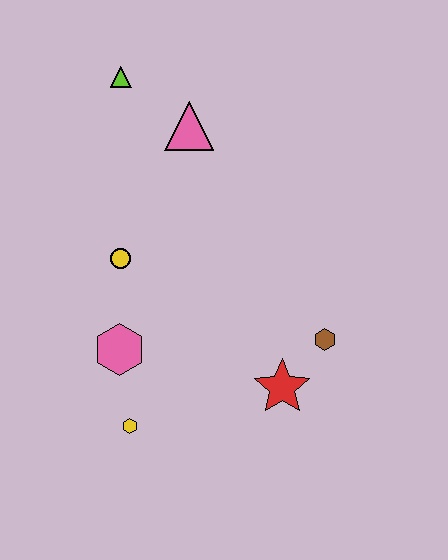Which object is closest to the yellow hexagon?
The pink hexagon is closest to the yellow hexagon.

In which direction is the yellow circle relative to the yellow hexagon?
The yellow circle is above the yellow hexagon.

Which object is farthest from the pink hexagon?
The lime triangle is farthest from the pink hexagon.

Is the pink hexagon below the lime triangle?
Yes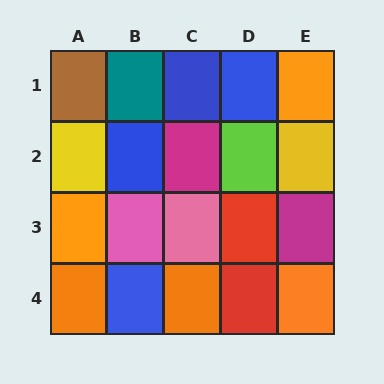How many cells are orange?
5 cells are orange.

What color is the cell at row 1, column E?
Orange.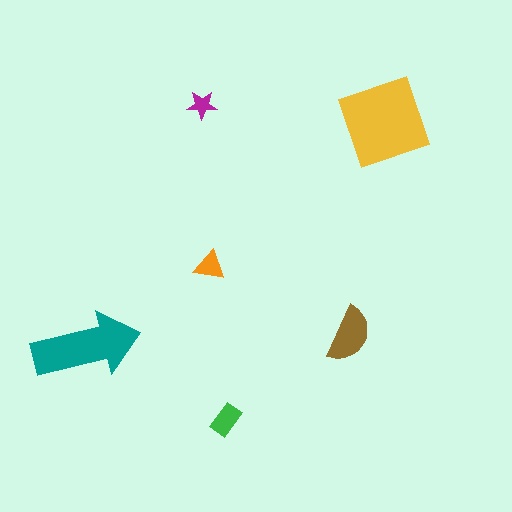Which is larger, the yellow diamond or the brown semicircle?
The yellow diamond.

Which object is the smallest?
The magenta star.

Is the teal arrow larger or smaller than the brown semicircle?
Larger.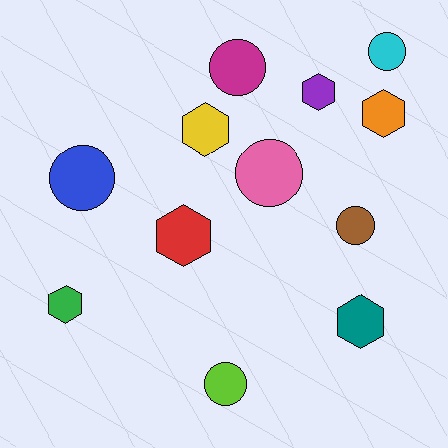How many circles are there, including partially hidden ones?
There are 6 circles.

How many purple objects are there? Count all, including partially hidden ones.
There is 1 purple object.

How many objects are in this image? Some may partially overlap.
There are 12 objects.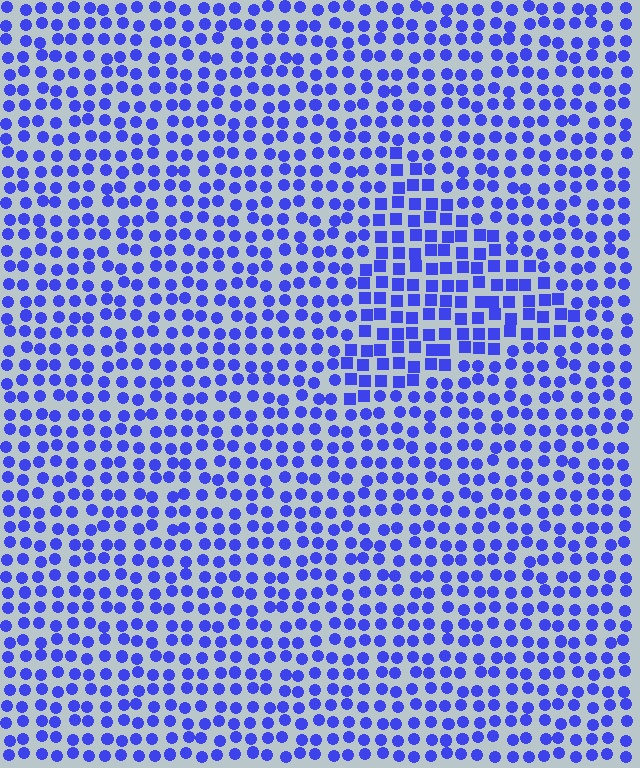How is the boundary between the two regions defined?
The boundary is defined by a change in element shape: squares inside vs. circles outside. All elements share the same color and spacing.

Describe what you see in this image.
The image is filled with small blue elements arranged in a uniform grid. A triangle-shaped region contains squares, while the surrounding area contains circles. The boundary is defined purely by the change in element shape.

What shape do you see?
I see a triangle.